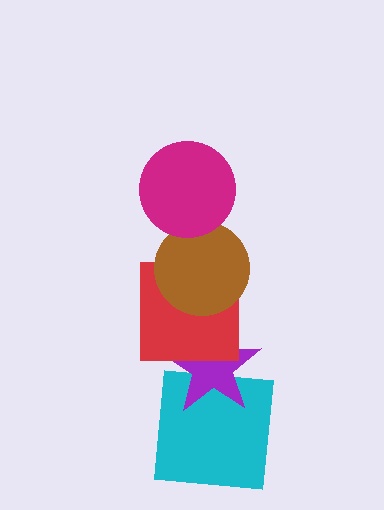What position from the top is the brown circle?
The brown circle is 2nd from the top.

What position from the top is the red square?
The red square is 3rd from the top.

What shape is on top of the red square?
The brown circle is on top of the red square.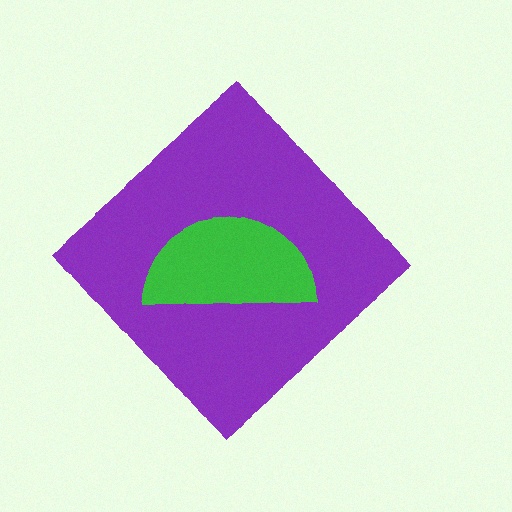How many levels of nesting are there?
2.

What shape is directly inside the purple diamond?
The green semicircle.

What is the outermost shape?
The purple diamond.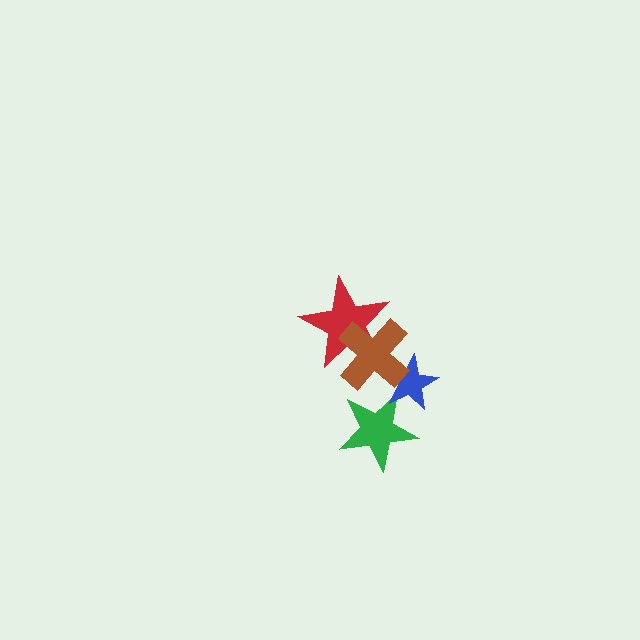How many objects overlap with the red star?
1 object overlaps with the red star.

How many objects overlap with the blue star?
2 objects overlap with the blue star.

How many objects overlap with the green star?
1 object overlaps with the green star.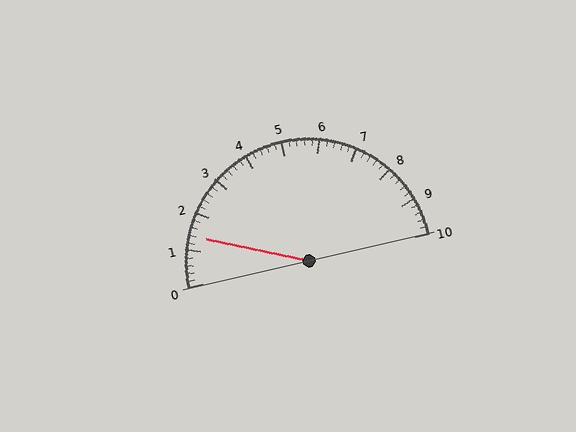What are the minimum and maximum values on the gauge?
The gauge ranges from 0 to 10.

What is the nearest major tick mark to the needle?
The nearest major tick mark is 1.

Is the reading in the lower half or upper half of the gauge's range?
The reading is in the lower half of the range (0 to 10).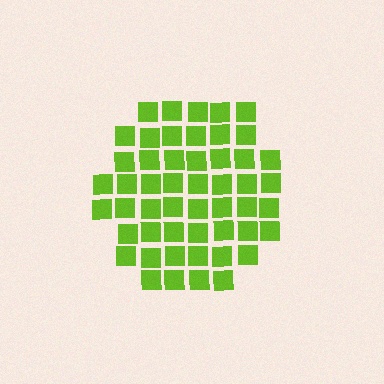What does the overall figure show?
The overall figure shows a hexagon.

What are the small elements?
The small elements are squares.